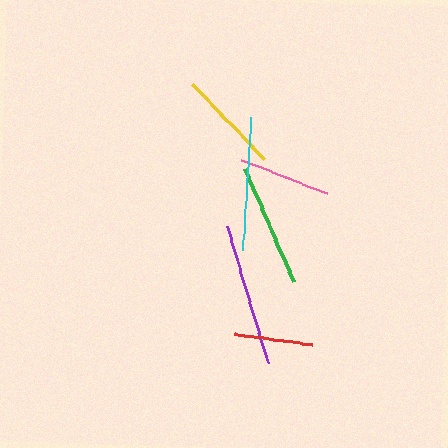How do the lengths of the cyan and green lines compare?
The cyan and green lines are approximately the same length.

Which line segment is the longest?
The purple line is the longest at approximately 143 pixels.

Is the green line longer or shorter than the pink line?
The green line is longer than the pink line.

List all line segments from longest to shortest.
From longest to shortest: purple, cyan, green, yellow, pink, red.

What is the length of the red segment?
The red segment is approximately 78 pixels long.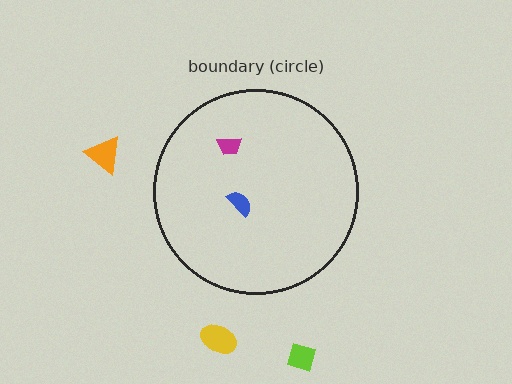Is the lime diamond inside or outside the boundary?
Outside.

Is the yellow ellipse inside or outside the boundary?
Outside.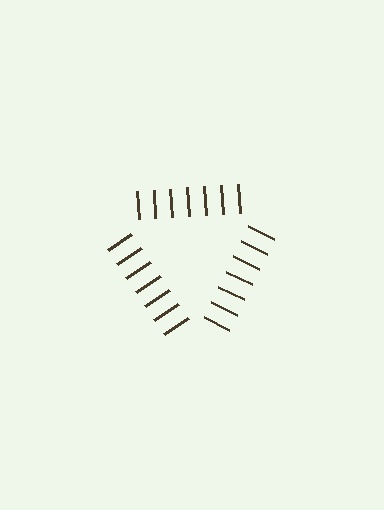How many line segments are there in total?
21 — 7 along each of the 3 edges.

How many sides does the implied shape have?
3 sides — the line-ends trace a triangle.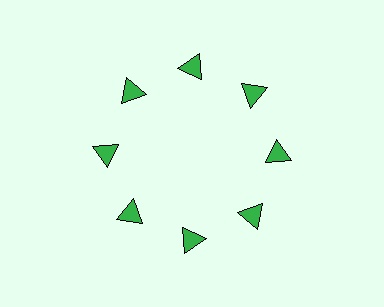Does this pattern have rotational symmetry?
Yes, this pattern has 8-fold rotational symmetry. It looks the same after rotating 45 degrees around the center.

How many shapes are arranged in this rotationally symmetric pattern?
There are 8 shapes, arranged in 8 groups of 1.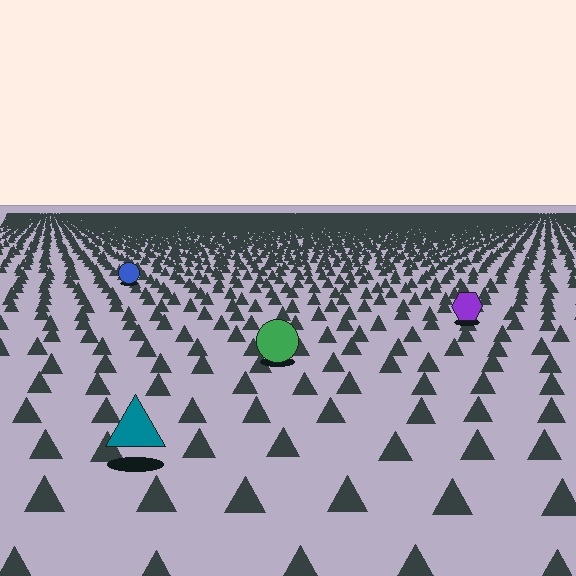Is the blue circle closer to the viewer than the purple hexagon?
No. The purple hexagon is closer — you can tell from the texture gradient: the ground texture is coarser near it.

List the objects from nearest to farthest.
From nearest to farthest: the teal triangle, the green circle, the purple hexagon, the blue circle.